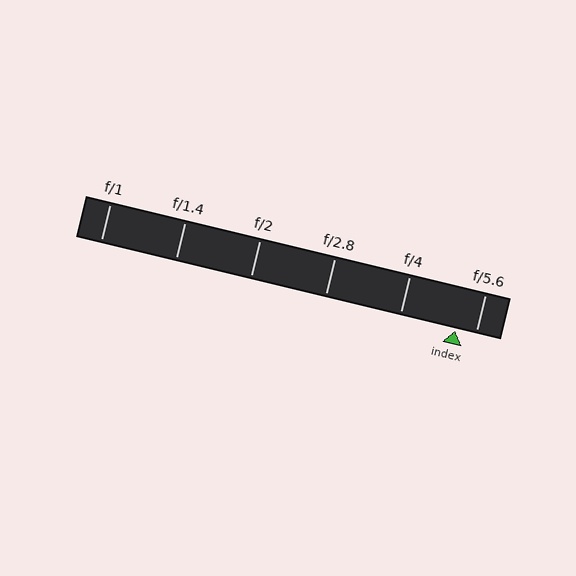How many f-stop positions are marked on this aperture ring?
There are 6 f-stop positions marked.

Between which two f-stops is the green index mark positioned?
The index mark is between f/4 and f/5.6.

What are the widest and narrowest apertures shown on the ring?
The widest aperture shown is f/1 and the narrowest is f/5.6.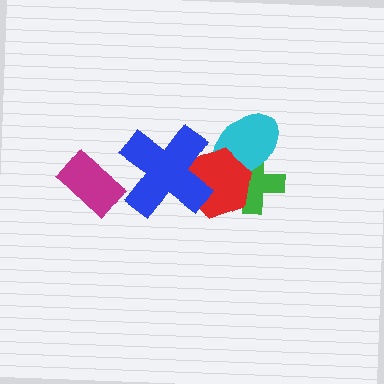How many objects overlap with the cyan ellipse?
2 objects overlap with the cyan ellipse.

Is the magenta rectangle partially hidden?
No, no other shape covers it.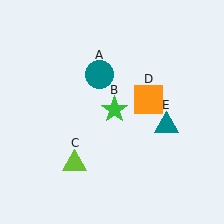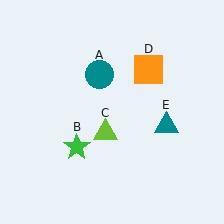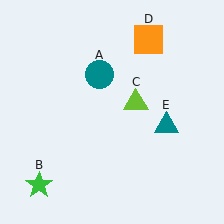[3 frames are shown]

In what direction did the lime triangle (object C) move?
The lime triangle (object C) moved up and to the right.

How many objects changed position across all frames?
3 objects changed position: green star (object B), lime triangle (object C), orange square (object D).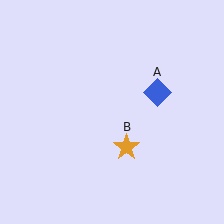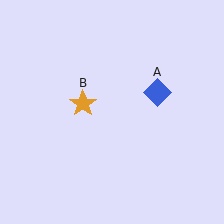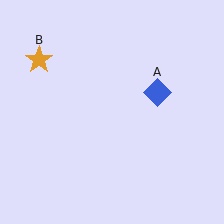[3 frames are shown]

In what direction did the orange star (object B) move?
The orange star (object B) moved up and to the left.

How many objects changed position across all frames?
1 object changed position: orange star (object B).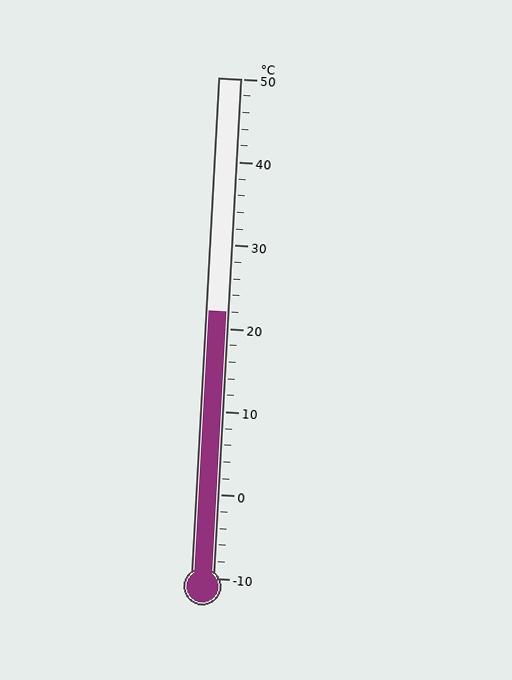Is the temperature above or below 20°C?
The temperature is above 20°C.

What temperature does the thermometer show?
The thermometer shows approximately 22°C.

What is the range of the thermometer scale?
The thermometer scale ranges from -10°C to 50°C.